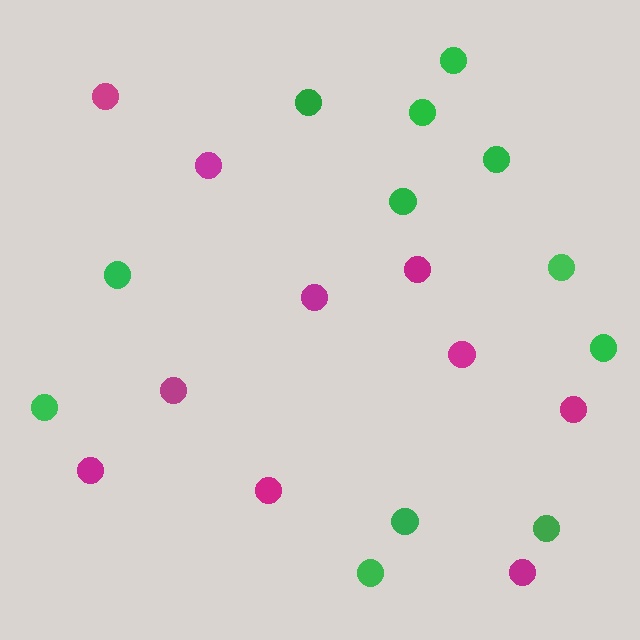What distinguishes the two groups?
There are 2 groups: one group of magenta circles (10) and one group of green circles (12).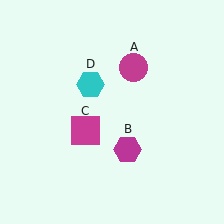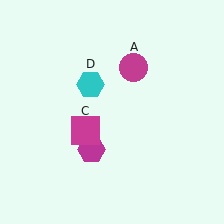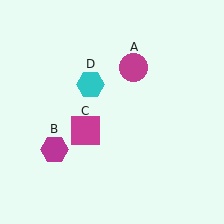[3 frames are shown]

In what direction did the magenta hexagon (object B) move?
The magenta hexagon (object B) moved left.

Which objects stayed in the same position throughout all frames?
Magenta circle (object A) and magenta square (object C) and cyan hexagon (object D) remained stationary.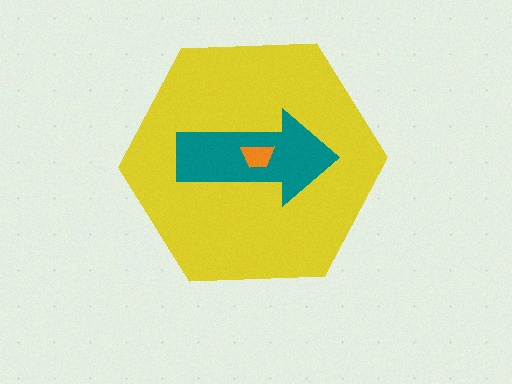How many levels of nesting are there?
3.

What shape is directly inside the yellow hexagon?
The teal arrow.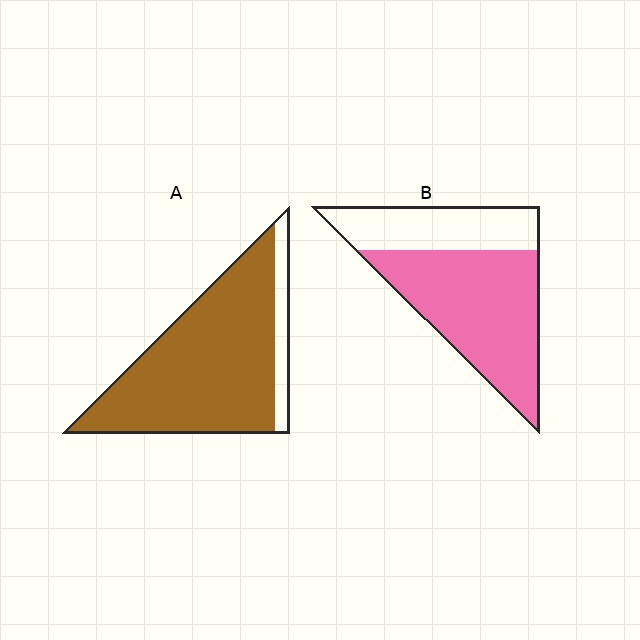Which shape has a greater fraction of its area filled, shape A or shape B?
Shape A.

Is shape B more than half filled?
Yes.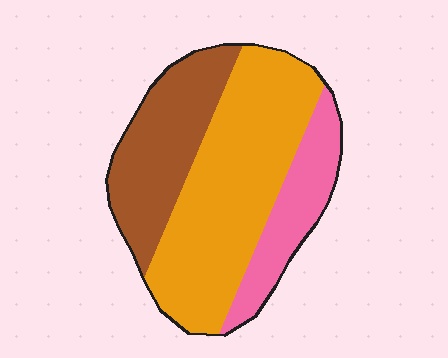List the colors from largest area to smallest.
From largest to smallest: orange, brown, pink.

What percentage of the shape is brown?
Brown covers 29% of the shape.